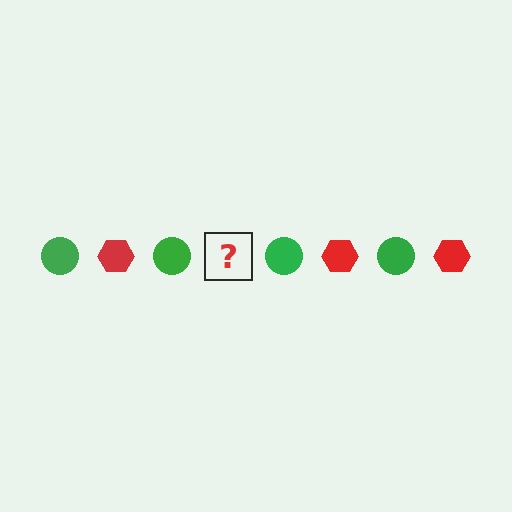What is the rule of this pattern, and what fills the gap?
The rule is that the pattern alternates between green circle and red hexagon. The gap should be filled with a red hexagon.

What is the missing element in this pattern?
The missing element is a red hexagon.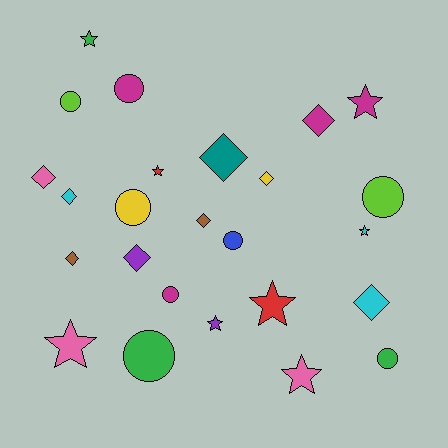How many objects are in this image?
There are 25 objects.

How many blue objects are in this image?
There is 1 blue object.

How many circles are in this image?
There are 8 circles.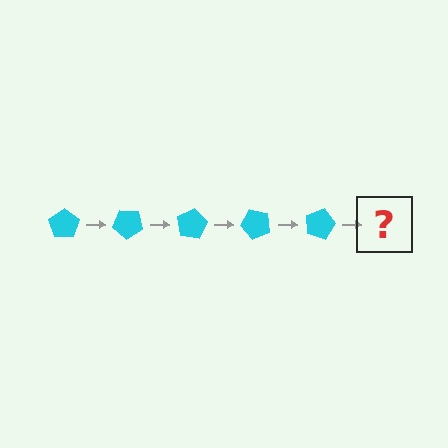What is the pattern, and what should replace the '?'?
The pattern is that the pentagon rotates 40 degrees each step. The '?' should be a cyan pentagon rotated 200 degrees.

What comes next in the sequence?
The next element should be a cyan pentagon rotated 200 degrees.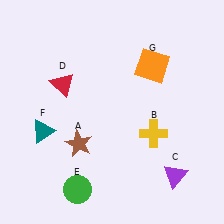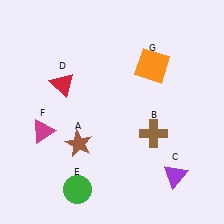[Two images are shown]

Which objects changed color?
B changed from yellow to brown. F changed from teal to magenta.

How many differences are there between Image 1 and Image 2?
There are 2 differences between the two images.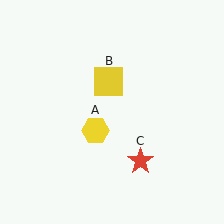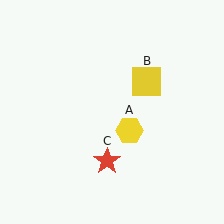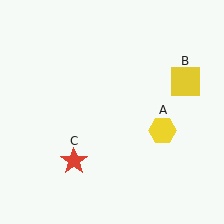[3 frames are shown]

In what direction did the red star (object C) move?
The red star (object C) moved left.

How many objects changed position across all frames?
3 objects changed position: yellow hexagon (object A), yellow square (object B), red star (object C).